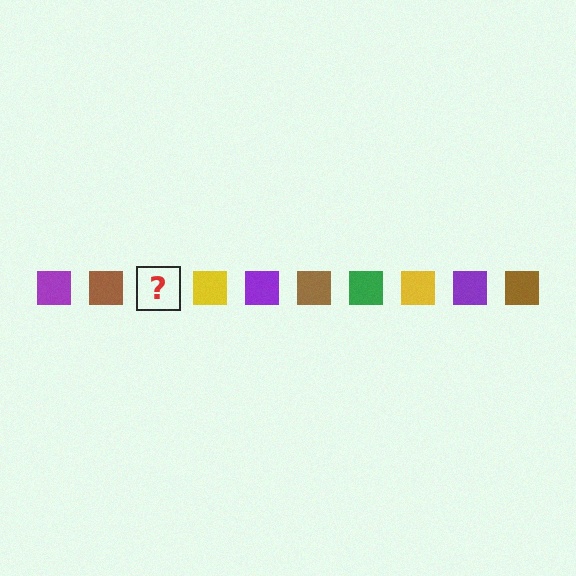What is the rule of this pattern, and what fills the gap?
The rule is that the pattern cycles through purple, brown, green, yellow squares. The gap should be filled with a green square.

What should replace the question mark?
The question mark should be replaced with a green square.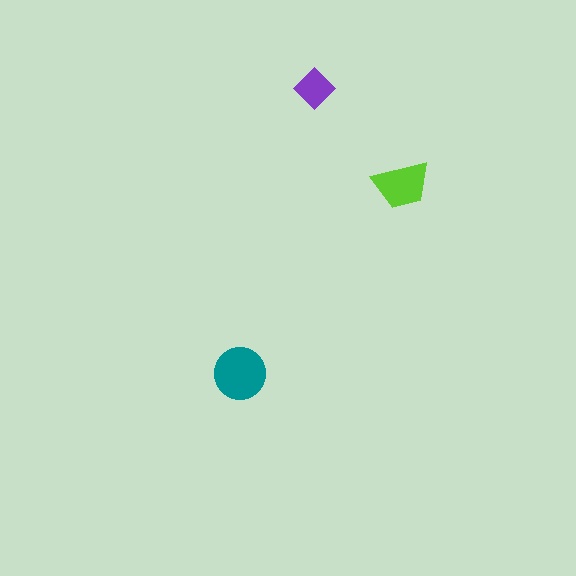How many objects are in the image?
There are 3 objects in the image.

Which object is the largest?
The teal circle.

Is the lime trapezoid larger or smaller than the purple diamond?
Larger.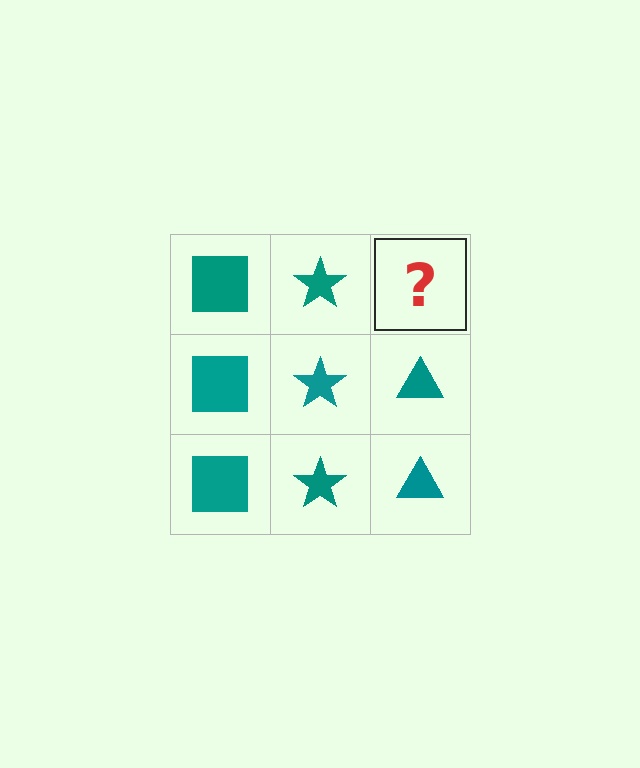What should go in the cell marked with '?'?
The missing cell should contain a teal triangle.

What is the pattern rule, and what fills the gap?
The rule is that each column has a consistent shape. The gap should be filled with a teal triangle.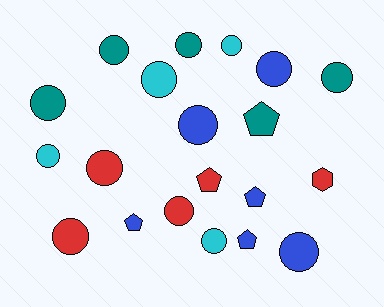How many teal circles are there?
There are 4 teal circles.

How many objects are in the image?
There are 20 objects.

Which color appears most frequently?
Blue, with 6 objects.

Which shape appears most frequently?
Circle, with 14 objects.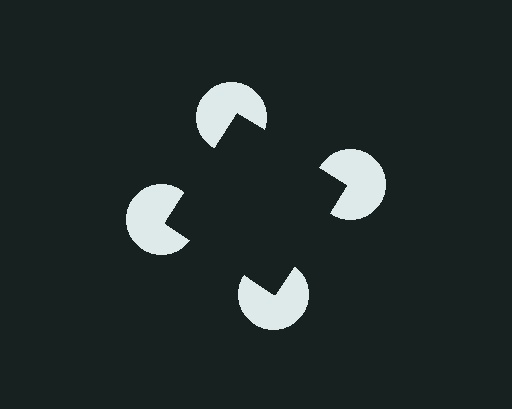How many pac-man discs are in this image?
There are 4 — one at each vertex of the illusory square.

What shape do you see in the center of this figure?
An illusory square — its edges are inferred from the aligned wedge cuts in the pac-man discs, not physically drawn.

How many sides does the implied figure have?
4 sides.